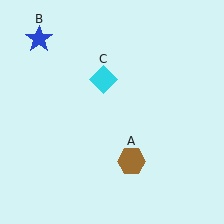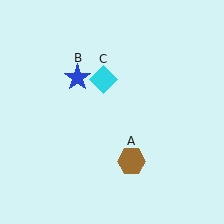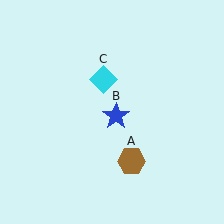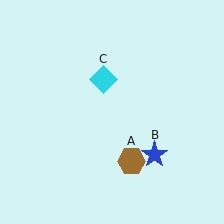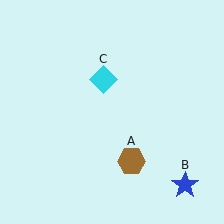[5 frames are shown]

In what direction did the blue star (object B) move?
The blue star (object B) moved down and to the right.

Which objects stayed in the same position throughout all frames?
Brown hexagon (object A) and cyan diamond (object C) remained stationary.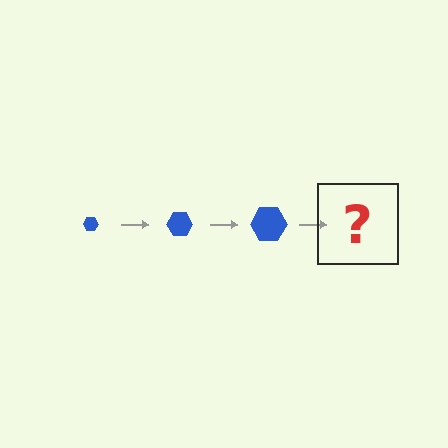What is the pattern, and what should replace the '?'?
The pattern is that the hexagon gets progressively larger each step. The '?' should be a blue hexagon, larger than the previous one.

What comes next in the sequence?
The next element should be a blue hexagon, larger than the previous one.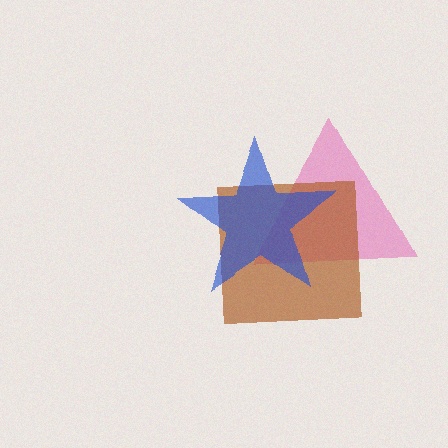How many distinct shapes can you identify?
There are 3 distinct shapes: a pink triangle, a brown square, a blue star.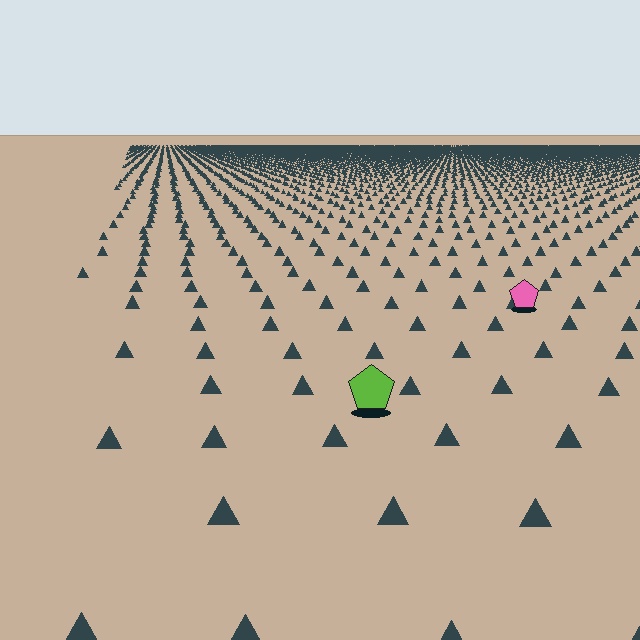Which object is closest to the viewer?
The lime pentagon is closest. The texture marks near it are larger and more spread out.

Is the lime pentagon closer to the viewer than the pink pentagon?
Yes. The lime pentagon is closer — you can tell from the texture gradient: the ground texture is coarser near it.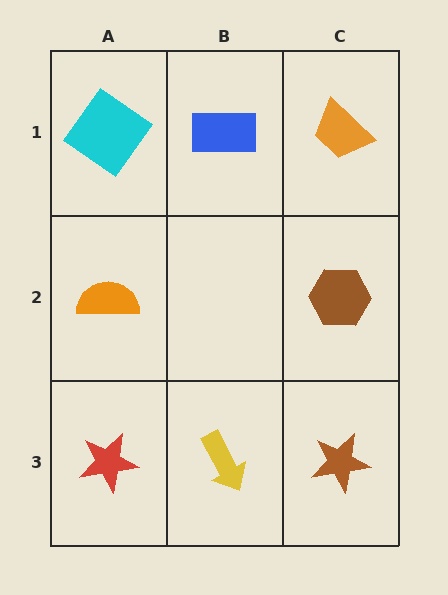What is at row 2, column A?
An orange semicircle.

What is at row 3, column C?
A brown star.